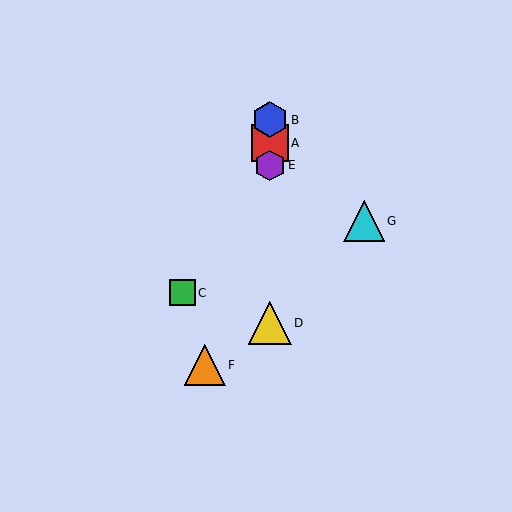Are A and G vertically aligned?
No, A is at x≈270 and G is at x≈364.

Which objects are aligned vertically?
Objects A, B, D, E are aligned vertically.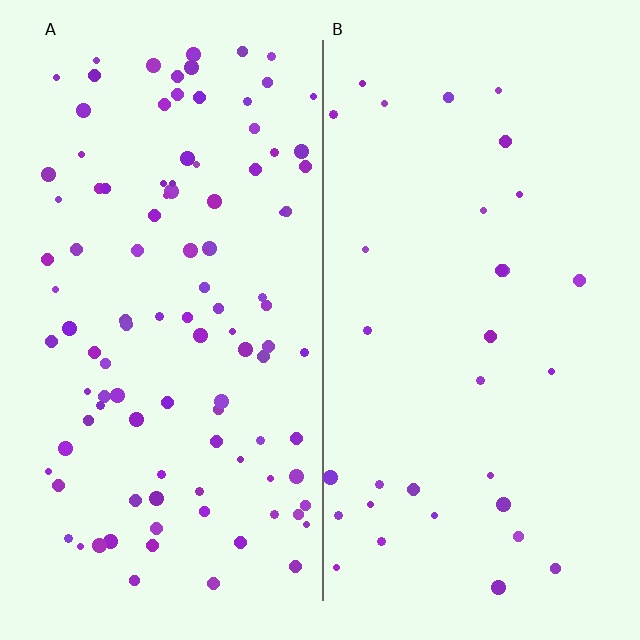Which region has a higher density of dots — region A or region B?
A (the left).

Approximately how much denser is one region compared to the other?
Approximately 3.4× — region A over region B.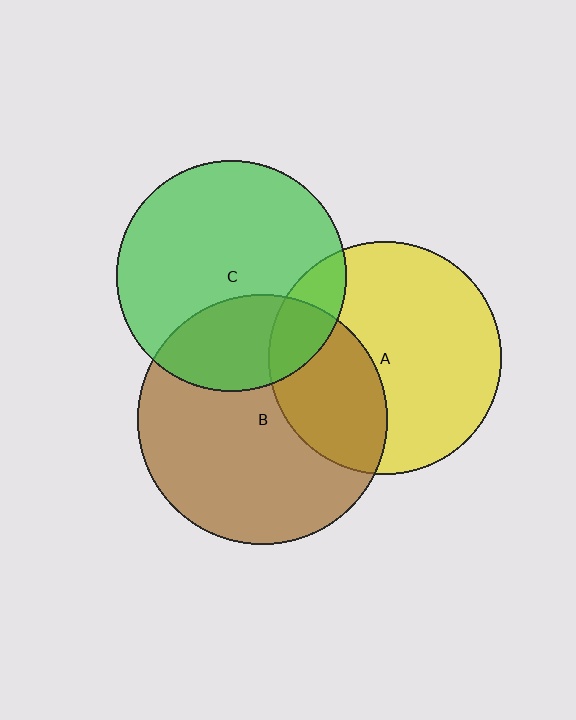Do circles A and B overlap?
Yes.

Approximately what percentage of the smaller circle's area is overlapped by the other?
Approximately 35%.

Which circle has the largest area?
Circle B (brown).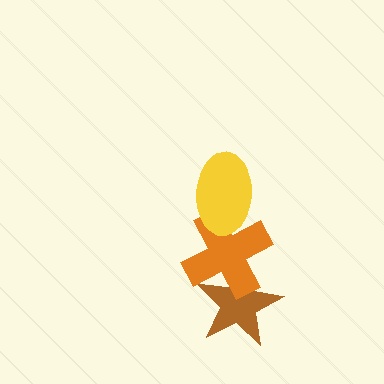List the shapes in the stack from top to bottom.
From top to bottom: the yellow ellipse, the orange cross, the brown star.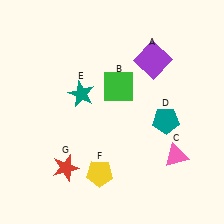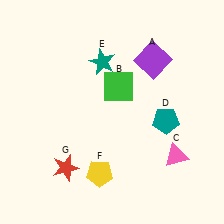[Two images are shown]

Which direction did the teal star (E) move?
The teal star (E) moved up.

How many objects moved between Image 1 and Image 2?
1 object moved between the two images.